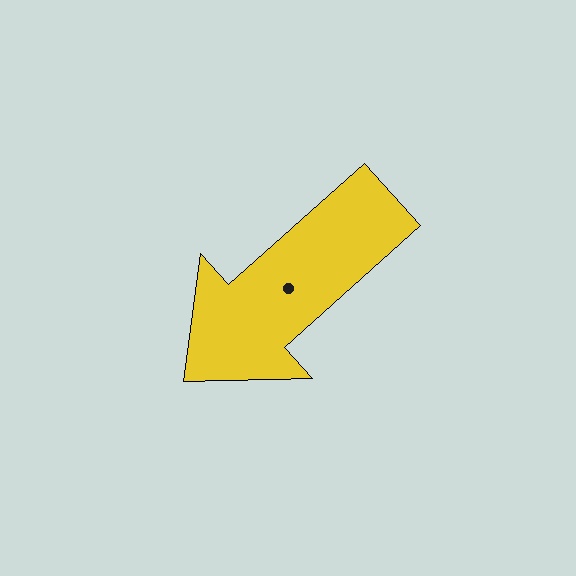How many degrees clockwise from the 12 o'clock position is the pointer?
Approximately 228 degrees.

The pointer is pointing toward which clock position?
Roughly 8 o'clock.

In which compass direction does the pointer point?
Southwest.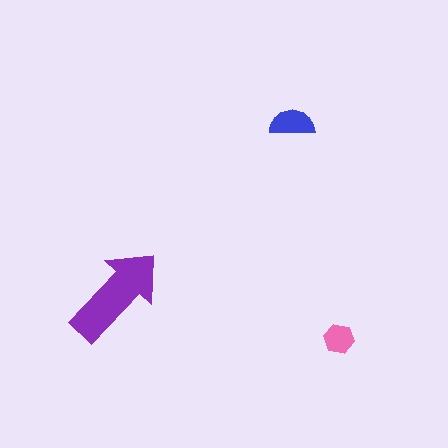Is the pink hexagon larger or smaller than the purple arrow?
Smaller.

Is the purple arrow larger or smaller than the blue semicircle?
Larger.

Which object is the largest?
The purple arrow.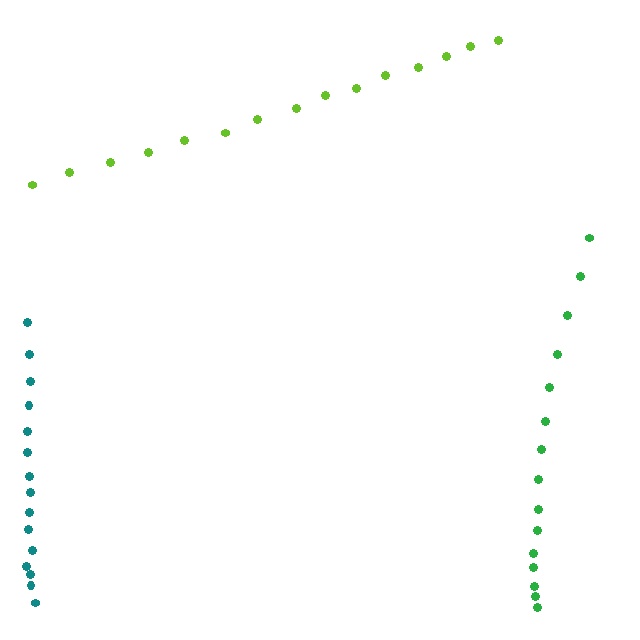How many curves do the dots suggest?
There are 3 distinct paths.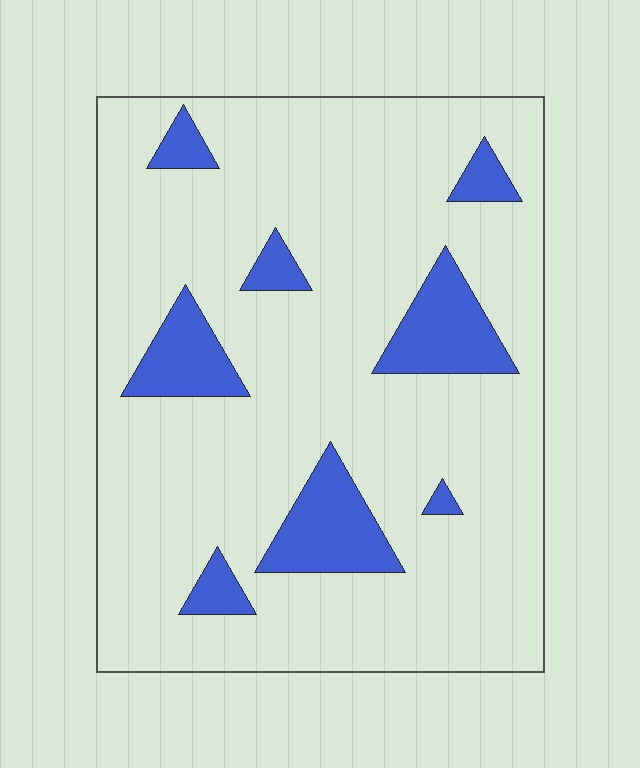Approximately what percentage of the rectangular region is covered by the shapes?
Approximately 15%.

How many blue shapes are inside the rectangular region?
8.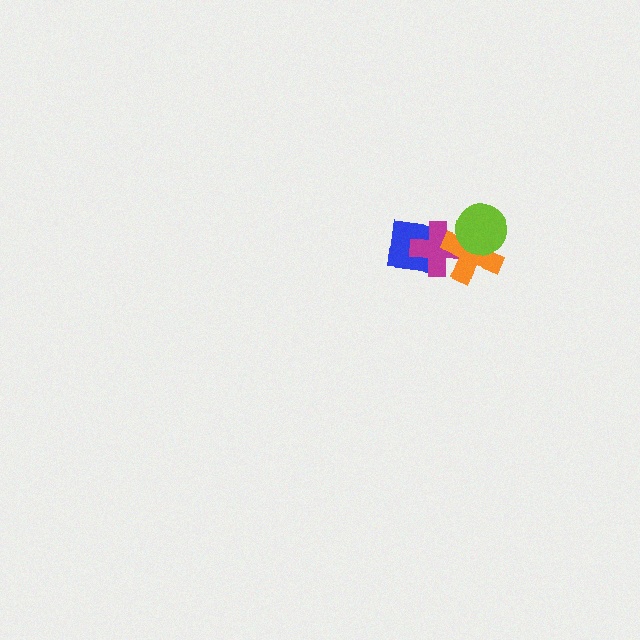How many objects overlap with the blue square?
1 object overlaps with the blue square.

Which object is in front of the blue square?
The magenta cross is in front of the blue square.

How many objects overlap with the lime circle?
1 object overlaps with the lime circle.